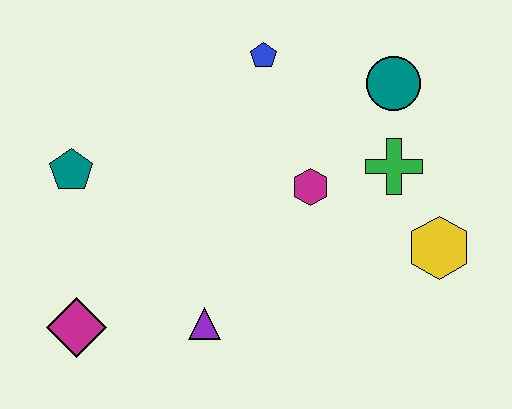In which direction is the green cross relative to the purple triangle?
The green cross is to the right of the purple triangle.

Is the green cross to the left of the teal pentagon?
No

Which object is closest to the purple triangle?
The magenta diamond is closest to the purple triangle.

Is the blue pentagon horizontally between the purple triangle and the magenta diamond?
No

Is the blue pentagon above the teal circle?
Yes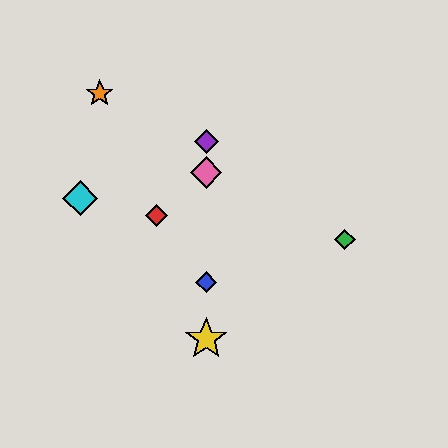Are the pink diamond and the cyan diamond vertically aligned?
No, the pink diamond is at x≈206 and the cyan diamond is at x≈80.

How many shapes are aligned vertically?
4 shapes (the blue diamond, the yellow star, the purple diamond, the pink diamond) are aligned vertically.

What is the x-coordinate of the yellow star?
The yellow star is at x≈206.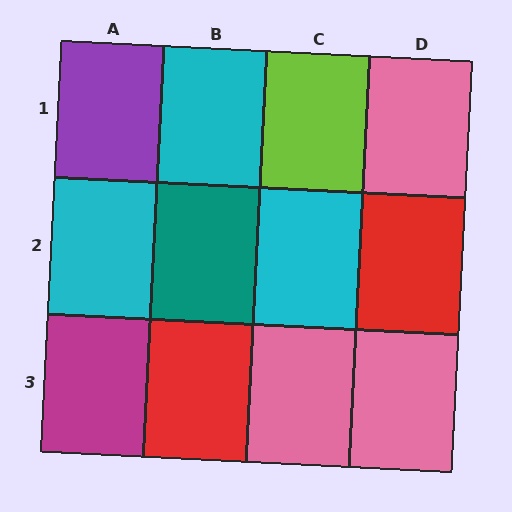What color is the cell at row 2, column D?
Red.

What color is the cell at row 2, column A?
Cyan.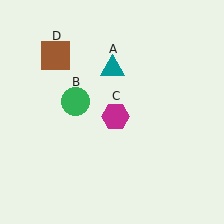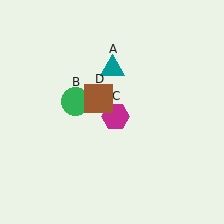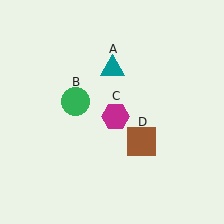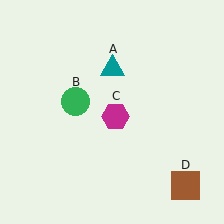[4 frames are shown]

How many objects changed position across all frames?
1 object changed position: brown square (object D).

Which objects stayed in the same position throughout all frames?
Teal triangle (object A) and green circle (object B) and magenta hexagon (object C) remained stationary.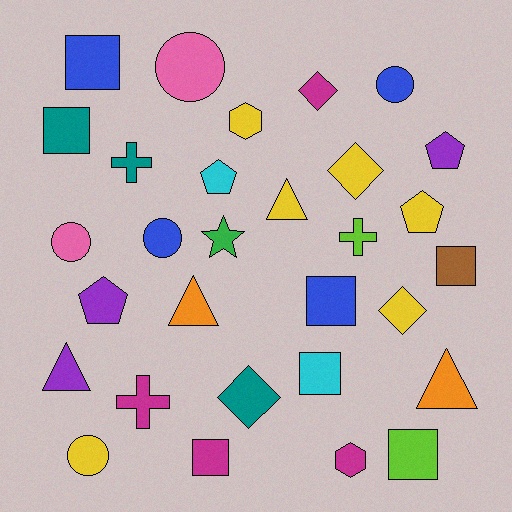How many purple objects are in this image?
There are 3 purple objects.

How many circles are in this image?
There are 5 circles.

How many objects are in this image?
There are 30 objects.